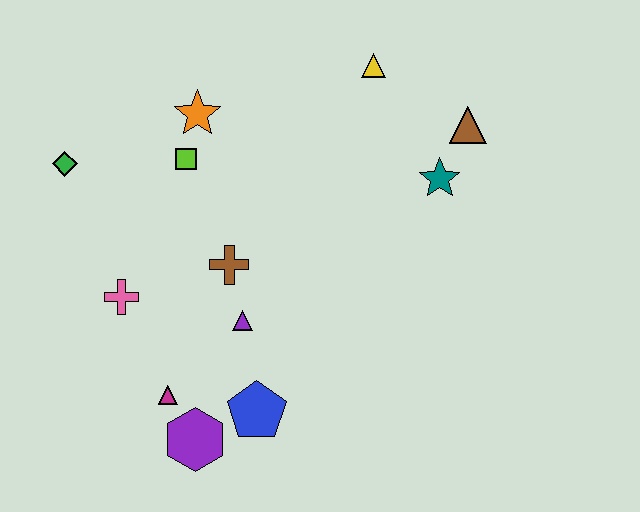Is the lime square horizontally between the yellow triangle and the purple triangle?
No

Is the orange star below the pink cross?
No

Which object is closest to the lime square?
The orange star is closest to the lime square.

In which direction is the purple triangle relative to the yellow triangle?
The purple triangle is below the yellow triangle.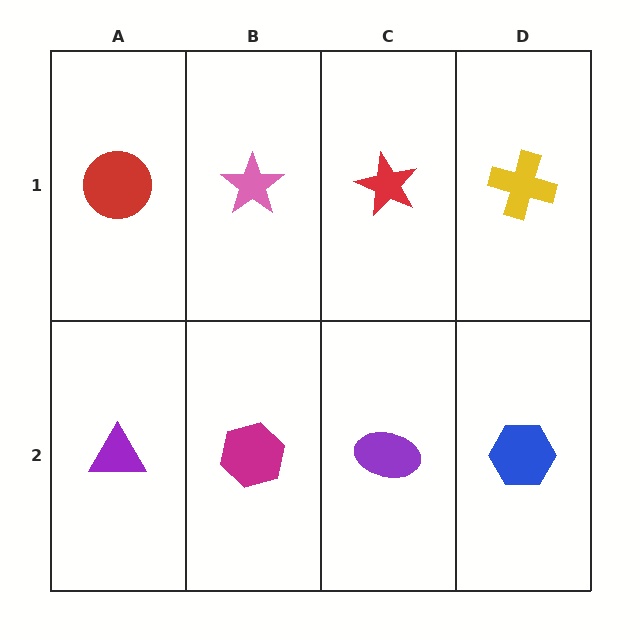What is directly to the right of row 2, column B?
A purple ellipse.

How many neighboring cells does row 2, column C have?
3.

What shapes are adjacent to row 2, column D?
A yellow cross (row 1, column D), a purple ellipse (row 2, column C).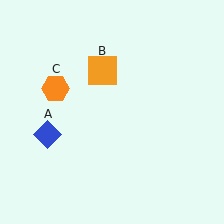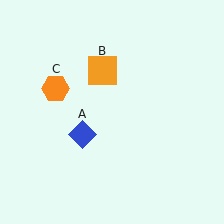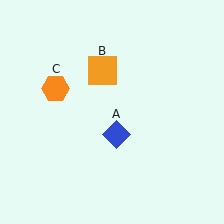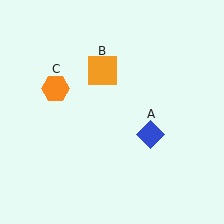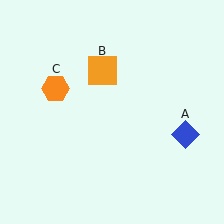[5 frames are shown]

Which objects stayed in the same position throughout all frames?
Orange square (object B) and orange hexagon (object C) remained stationary.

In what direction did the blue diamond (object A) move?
The blue diamond (object A) moved right.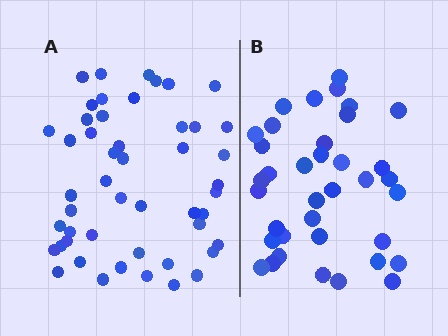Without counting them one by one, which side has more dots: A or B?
Region A (the left region) has more dots.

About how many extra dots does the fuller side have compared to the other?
Region A has roughly 12 or so more dots than region B.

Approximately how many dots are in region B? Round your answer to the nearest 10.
About 40 dots. (The exact count is 37, which rounds to 40.)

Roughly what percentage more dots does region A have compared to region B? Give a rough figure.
About 30% more.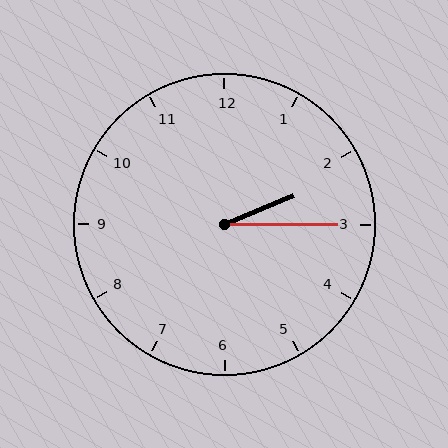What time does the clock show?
2:15.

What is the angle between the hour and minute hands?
Approximately 22 degrees.